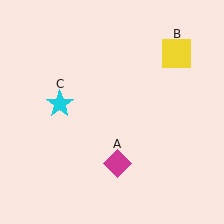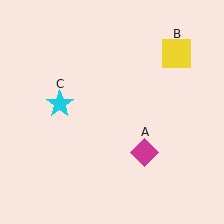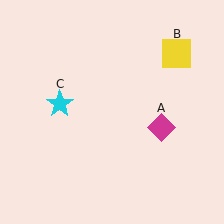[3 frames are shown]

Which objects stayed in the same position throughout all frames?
Yellow square (object B) and cyan star (object C) remained stationary.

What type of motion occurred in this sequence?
The magenta diamond (object A) rotated counterclockwise around the center of the scene.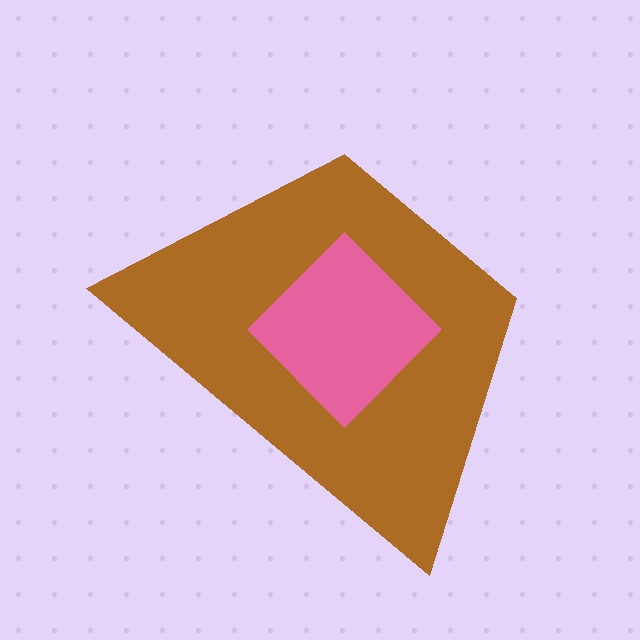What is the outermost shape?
The brown trapezoid.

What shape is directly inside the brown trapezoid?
The pink diamond.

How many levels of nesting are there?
2.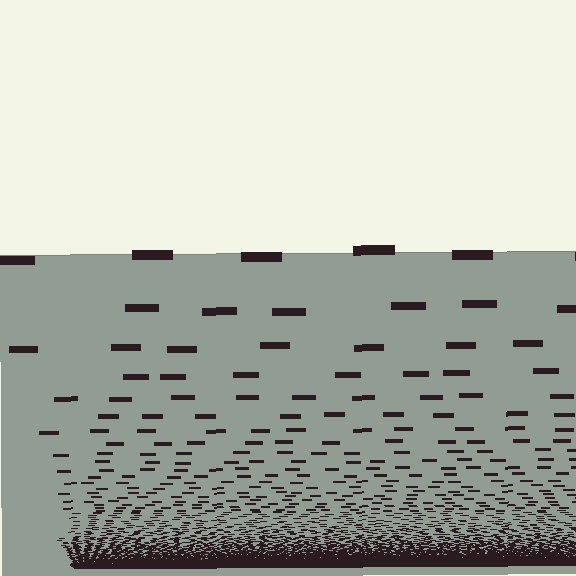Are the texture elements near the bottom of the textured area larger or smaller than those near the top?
Smaller. The gradient is inverted — elements near the bottom are smaller and denser.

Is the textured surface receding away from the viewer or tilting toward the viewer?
The surface appears to tilt toward the viewer. Texture elements get larger and sparser toward the top.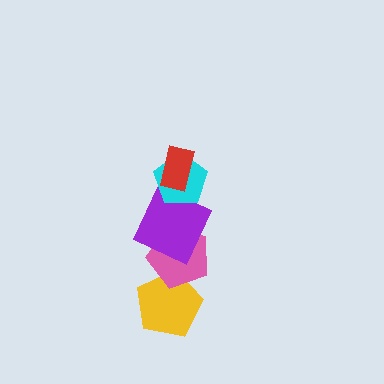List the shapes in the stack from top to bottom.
From top to bottom: the red rectangle, the cyan pentagon, the purple square, the pink pentagon, the yellow pentagon.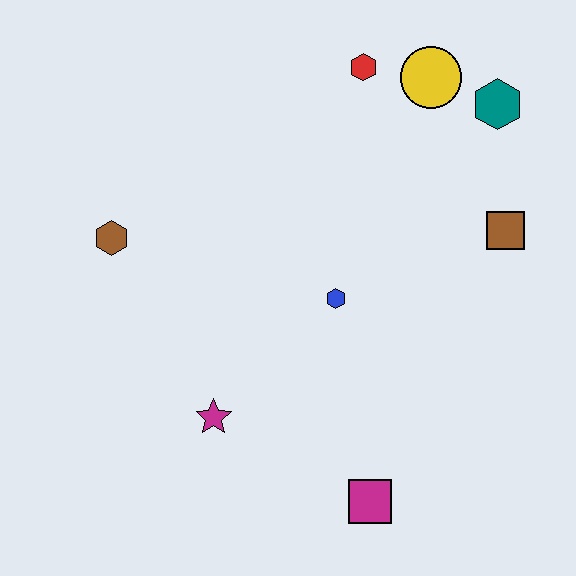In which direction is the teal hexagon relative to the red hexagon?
The teal hexagon is to the right of the red hexagon.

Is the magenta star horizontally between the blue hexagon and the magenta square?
No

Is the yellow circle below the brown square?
No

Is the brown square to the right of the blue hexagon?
Yes